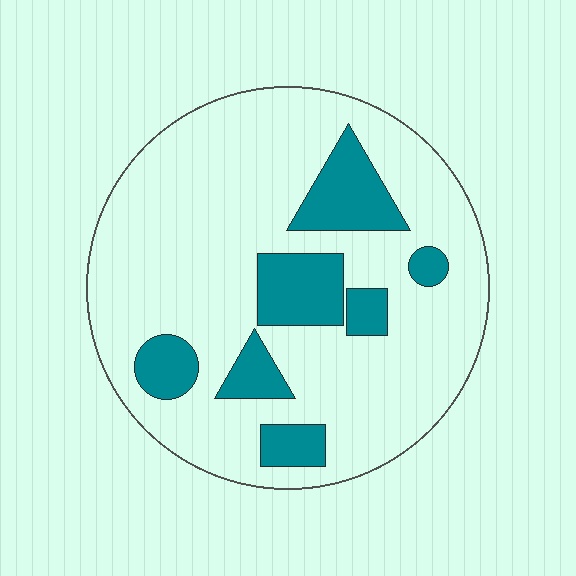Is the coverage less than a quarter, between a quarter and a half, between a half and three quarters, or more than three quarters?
Less than a quarter.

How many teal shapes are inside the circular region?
7.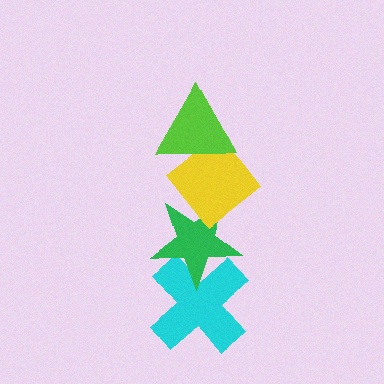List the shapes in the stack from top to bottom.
From top to bottom: the lime triangle, the yellow diamond, the green star, the cyan cross.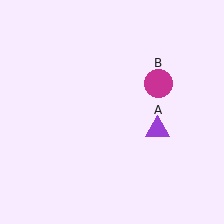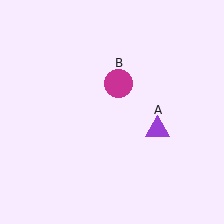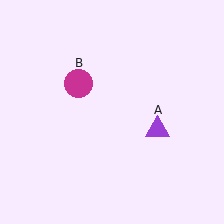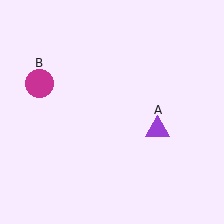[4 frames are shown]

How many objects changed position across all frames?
1 object changed position: magenta circle (object B).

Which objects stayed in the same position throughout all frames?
Purple triangle (object A) remained stationary.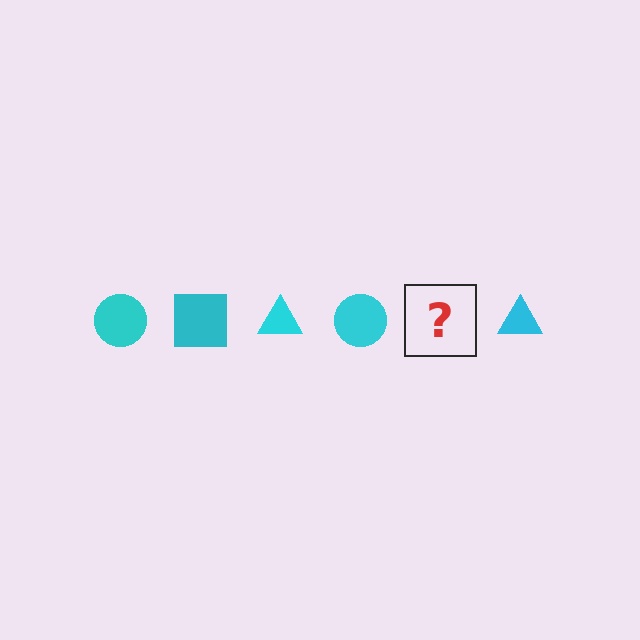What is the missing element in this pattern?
The missing element is a cyan square.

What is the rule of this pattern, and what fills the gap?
The rule is that the pattern cycles through circle, square, triangle shapes in cyan. The gap should be filled with a cyan square.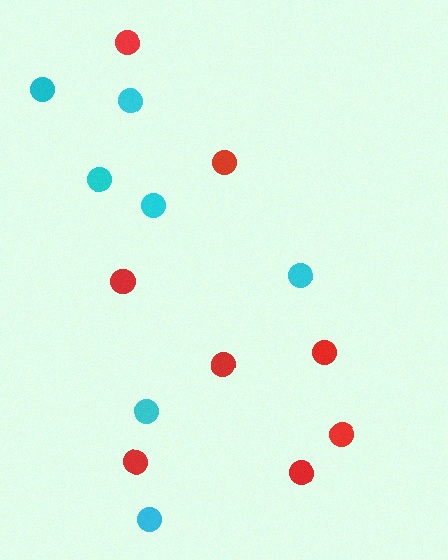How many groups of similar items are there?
There are 2 groups: one group of cyan circles (7) and one group of red circles (8).